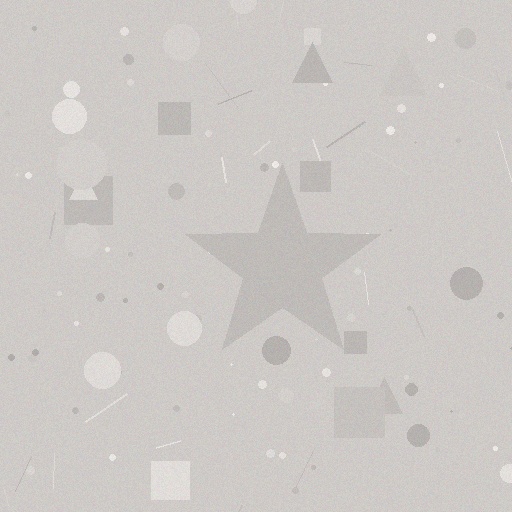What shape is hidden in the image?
A star is hidden in the image.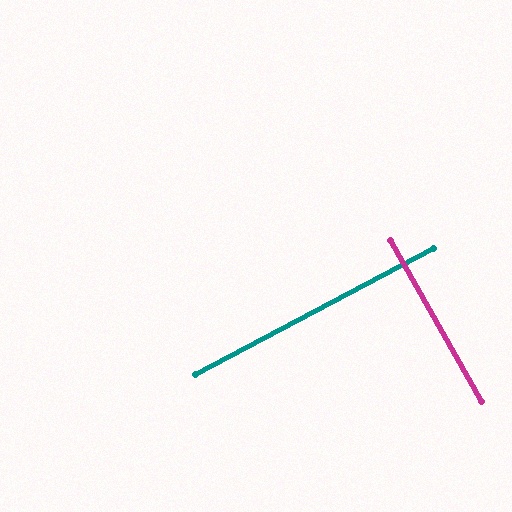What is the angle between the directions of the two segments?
Approximately 88 degrees.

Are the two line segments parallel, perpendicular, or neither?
Perpendicular — they meet at approximately 88°.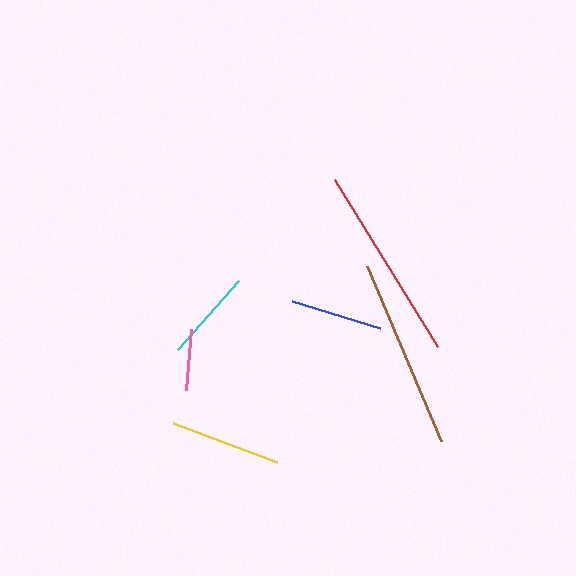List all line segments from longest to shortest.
From longest to shortest: red, brown, yellow, blue, cyan, pink.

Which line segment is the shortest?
The pink line is the shortest at approximately 61 pixels.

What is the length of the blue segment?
The blue segment is approximately 92 pixels long.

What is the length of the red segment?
The red segment is approximately 196 pixels long.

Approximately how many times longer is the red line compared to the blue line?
The red line is approximately 2.1 times the length of the blue line.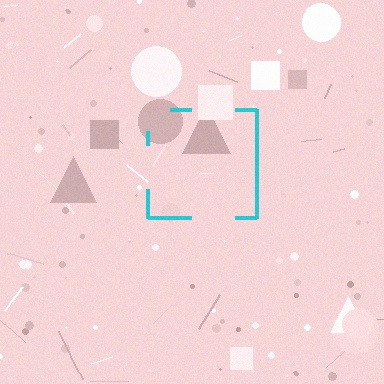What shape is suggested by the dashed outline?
The dashed outline suggests a square.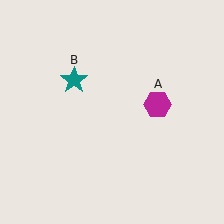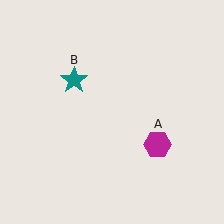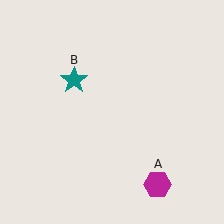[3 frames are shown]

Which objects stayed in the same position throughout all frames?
Teal star (object B) remained stationary.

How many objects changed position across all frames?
1 object changed position: magenta hexagon (object A).